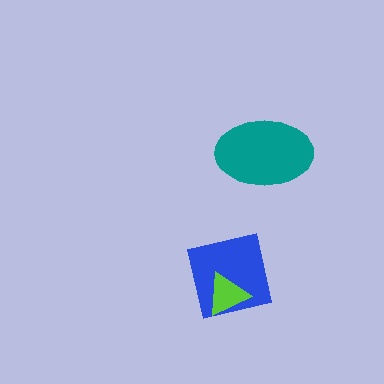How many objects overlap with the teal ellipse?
0 objects overlap with the teal ellipse.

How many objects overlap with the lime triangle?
1 object overlaps with the lime triangle.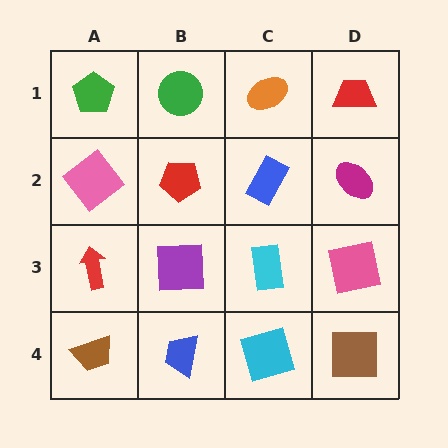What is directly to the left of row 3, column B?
A red arrow.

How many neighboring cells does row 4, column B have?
3.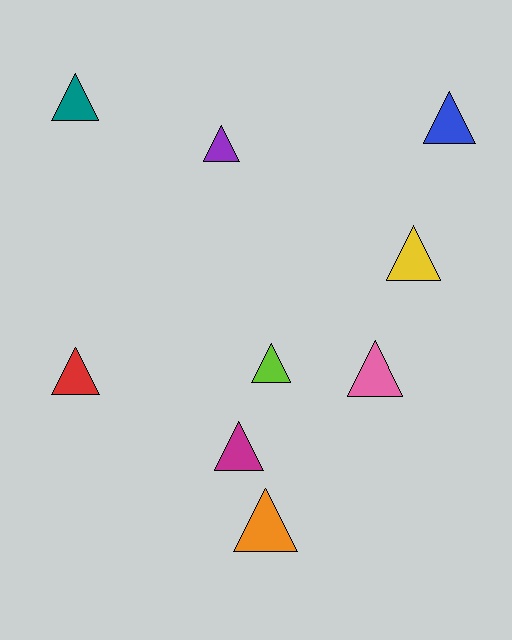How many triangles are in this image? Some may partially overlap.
There are 9 triangles.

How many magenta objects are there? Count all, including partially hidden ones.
There is 1 magenta object.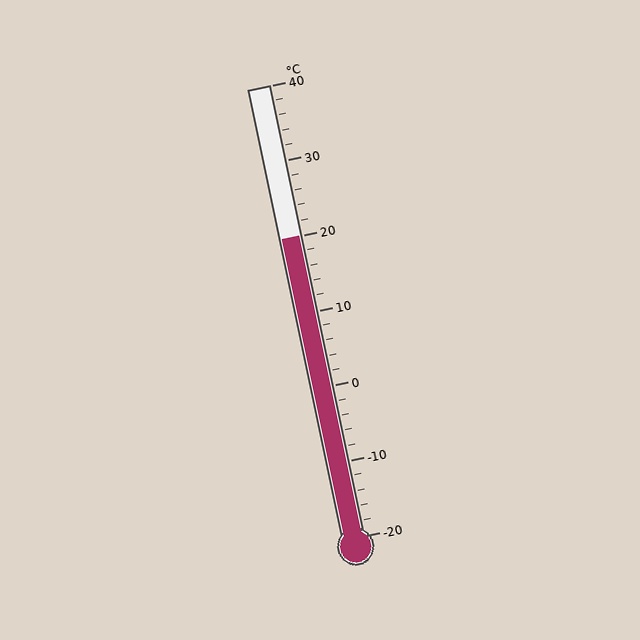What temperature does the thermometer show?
The thermometer shows approximately 20°C.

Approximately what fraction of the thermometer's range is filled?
The thermometer is filled to approximately 65% of its range.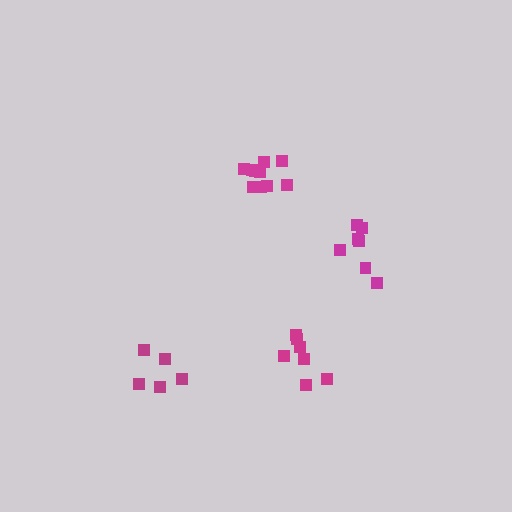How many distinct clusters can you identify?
There are 4 distinct clusters.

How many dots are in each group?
Group 1: 7 dots, Group 2: 7 dots, Group 3: 11 dots, Group 4: 5 dots (30 total).